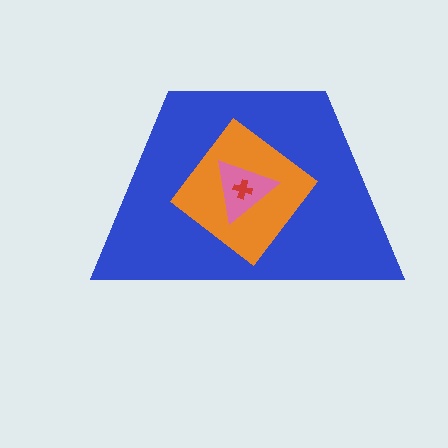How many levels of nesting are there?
4.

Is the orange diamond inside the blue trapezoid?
Yes.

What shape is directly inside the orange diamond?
The pink triangle.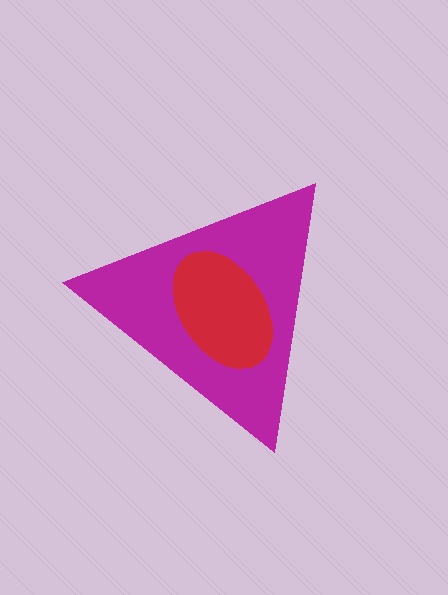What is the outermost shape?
The magenta triangle.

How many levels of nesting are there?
2.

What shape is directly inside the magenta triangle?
The red ellipse.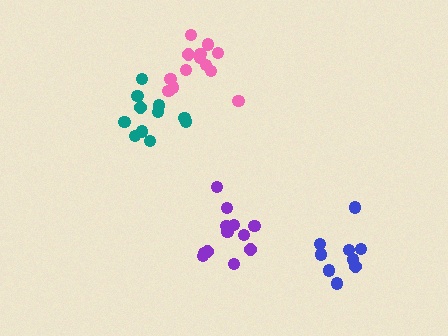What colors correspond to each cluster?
The clusters are colored: teal, blue, purple, pink.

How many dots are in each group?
Group 1: 11 dots, Group 2: 9 dots, Group 3: 12 dots, Group 4: 13 dots (45 total).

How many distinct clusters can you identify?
There are 4 distinct clusters.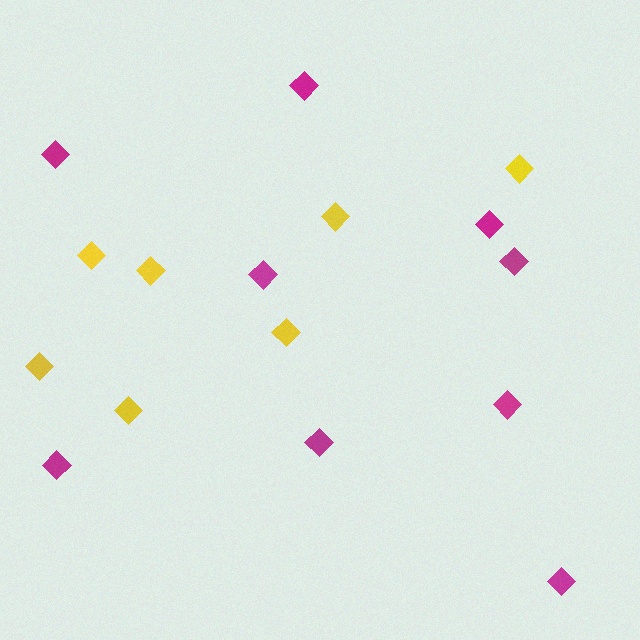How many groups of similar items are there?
There are 2 groups: one group of yellow diamonds (7) and one group of magenta diamonds (9).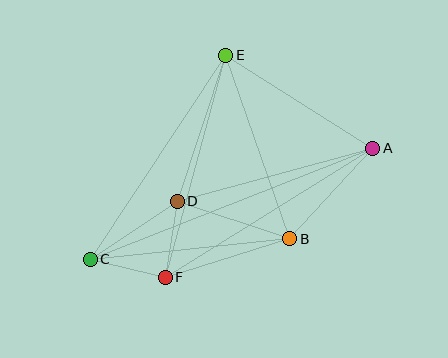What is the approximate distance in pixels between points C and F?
The distance between C and F is approximately 77 pixels.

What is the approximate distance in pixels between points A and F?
The distance between A and F is approximately 244 pixels.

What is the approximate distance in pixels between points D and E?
The distance between D and E is approximately 154 pixels.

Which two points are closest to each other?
Points D and F are closest to each other.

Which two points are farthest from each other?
Points A and C are farthest from each other.